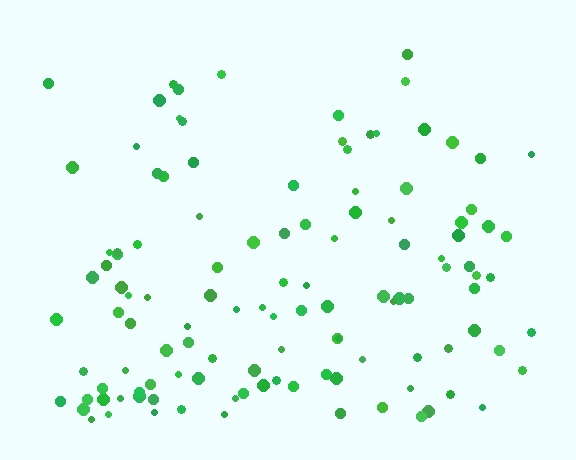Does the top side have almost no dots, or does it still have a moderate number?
Still a moderate number, just noticeably fewer than the bottom.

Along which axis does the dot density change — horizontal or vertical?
Vertical.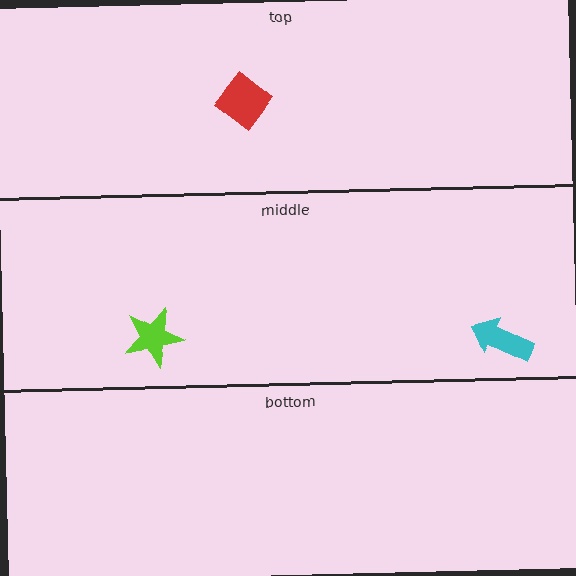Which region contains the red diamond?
The top region.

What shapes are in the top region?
The red diamond.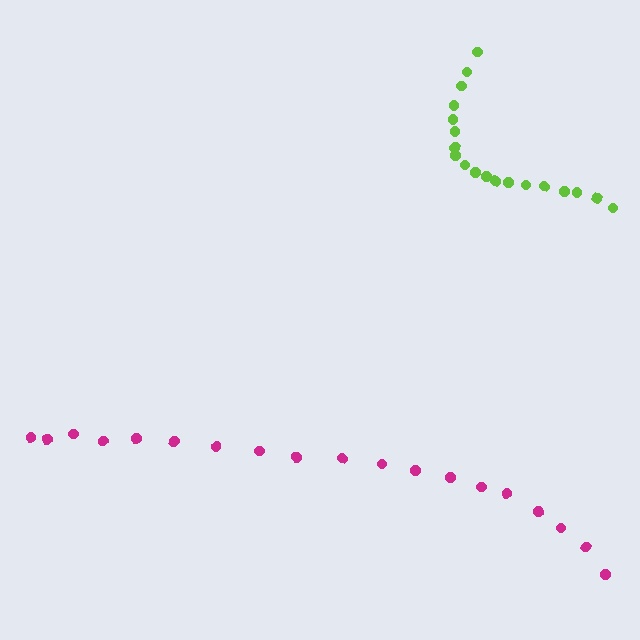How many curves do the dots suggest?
There are 2 distinct paths.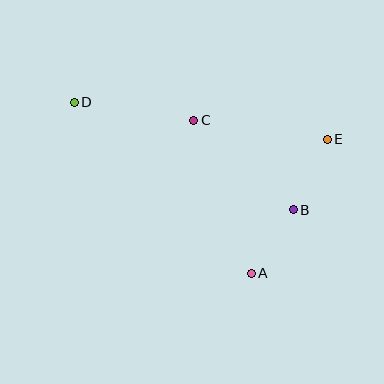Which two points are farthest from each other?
Points D and E are farthest from each other.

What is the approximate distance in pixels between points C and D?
The distance between C and D is approximately 121 pixels.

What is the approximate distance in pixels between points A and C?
The distance between A and C is approximately 164 pixels.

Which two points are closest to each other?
Points A and B are closest to each other.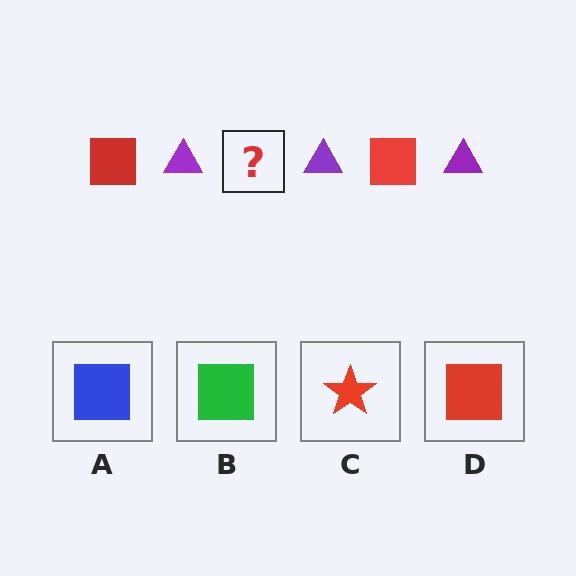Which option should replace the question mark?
Option D.